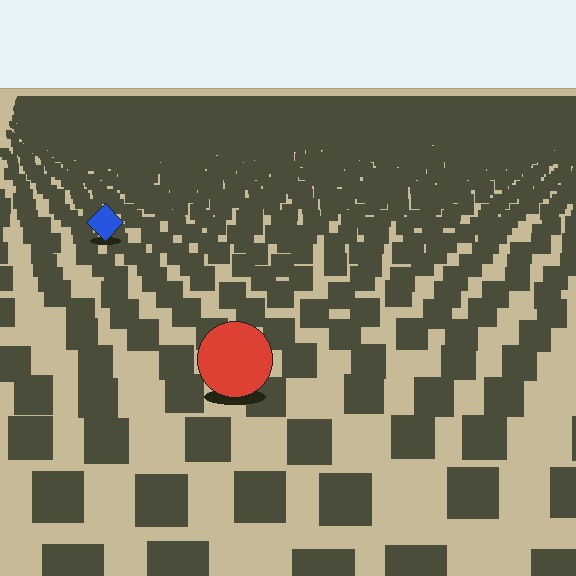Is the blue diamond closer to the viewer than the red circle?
No. The red circle is closer — you can tell from the texture gradient: the ground texture is coarser near it.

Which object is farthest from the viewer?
The blue diamond is farthest from the viewer. It appears smaller and the ground texture around it is denser.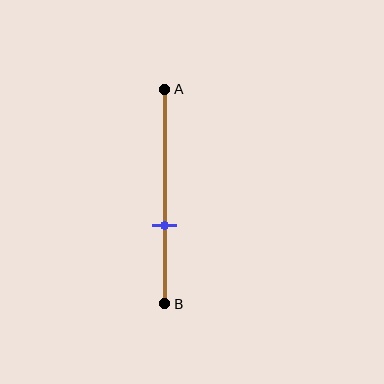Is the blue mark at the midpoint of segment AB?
No, the mark is at about 65% from A, not at the 50% midpoint.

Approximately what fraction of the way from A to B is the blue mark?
The blue mark is approximately 65% of the way from A to B.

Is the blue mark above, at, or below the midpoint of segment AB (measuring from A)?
The blue mark is below the midpoint of segment AB.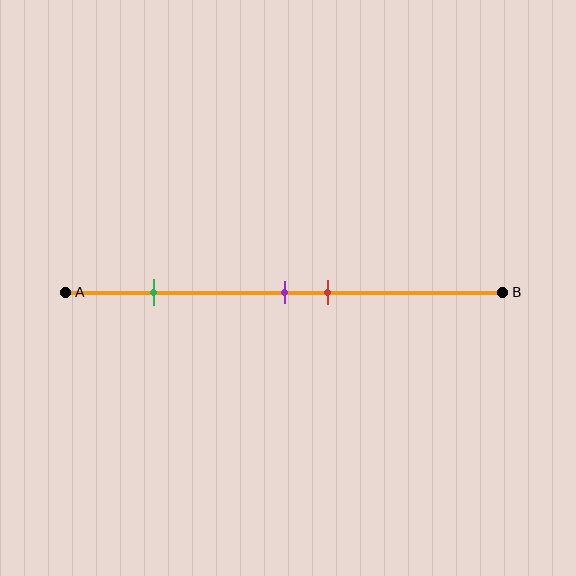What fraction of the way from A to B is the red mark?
The red mark is approximately 60% (0.6) of the way from A to B.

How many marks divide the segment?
There are 3 marks dividing the segment.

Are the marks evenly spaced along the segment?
No, the marks are not evenly spaced.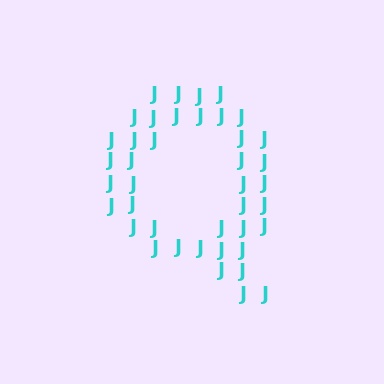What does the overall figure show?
The overall figure shows the letter Q.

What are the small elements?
The small elements are letter J's.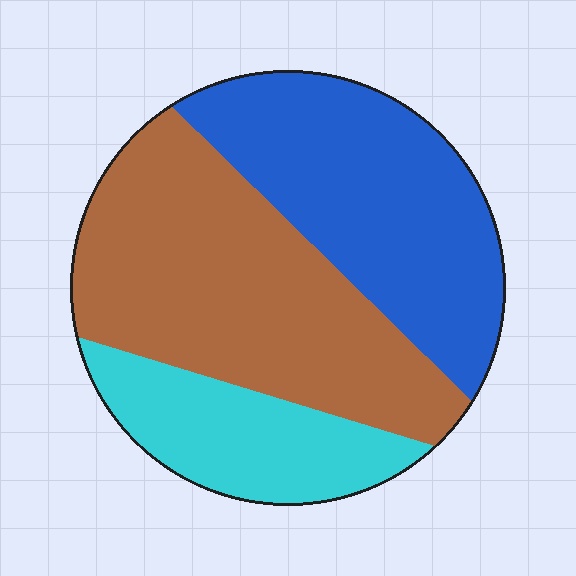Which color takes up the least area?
Cyan, at roughly 20%.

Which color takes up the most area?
Brown, at roughly 45%.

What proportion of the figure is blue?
Blue takes up between a quarter and a half of the figure.